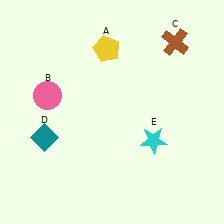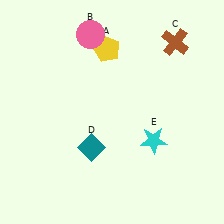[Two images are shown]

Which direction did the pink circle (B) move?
The pink circle (B) moved up.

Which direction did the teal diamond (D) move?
The teal diamond (D) moved right.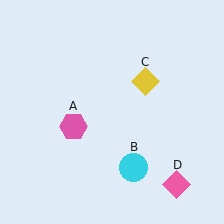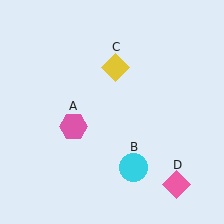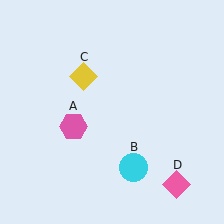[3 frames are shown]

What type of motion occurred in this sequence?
The yellow diamond (object C) rotated counterclockwise around the center of the scene.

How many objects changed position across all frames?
1 object changed position: yellow diamond (object C).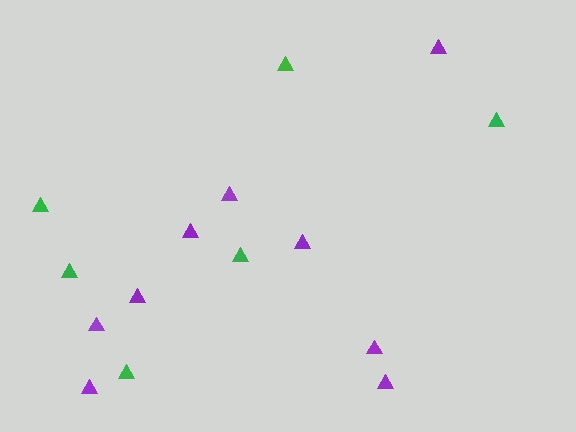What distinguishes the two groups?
There are 2 groups: one group of purple triangles (9) and one group of green triangles (6).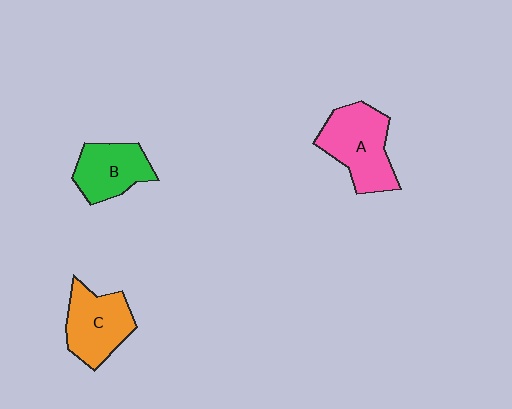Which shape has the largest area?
Shape A (pink).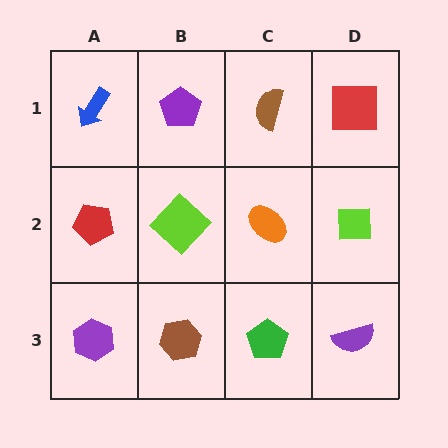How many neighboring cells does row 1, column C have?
3.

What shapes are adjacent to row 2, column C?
A brown semicircle (row 1, column C), a green pentagon (row 3, column C), a lime diamond (row 2, column B), a lime square (row 2, column D).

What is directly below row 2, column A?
A purple hexagon.